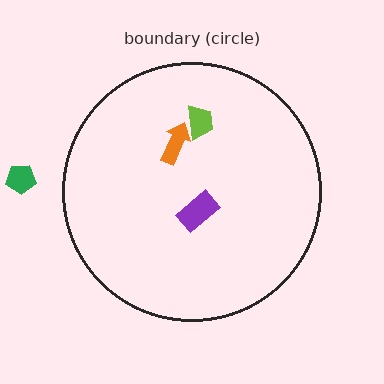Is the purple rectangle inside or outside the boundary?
Inside.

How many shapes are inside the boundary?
3 inside, 1 outside.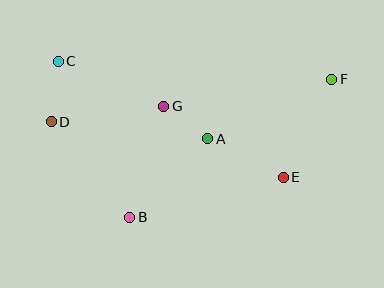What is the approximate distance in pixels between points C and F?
The distance between C and F is approximately 274 pixels.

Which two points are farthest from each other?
Points D and F are farthest from each other.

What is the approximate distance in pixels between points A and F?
The distance between A and F is approximately 138 pixels.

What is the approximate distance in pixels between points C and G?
The distance between C and G is approximately 115 pixels.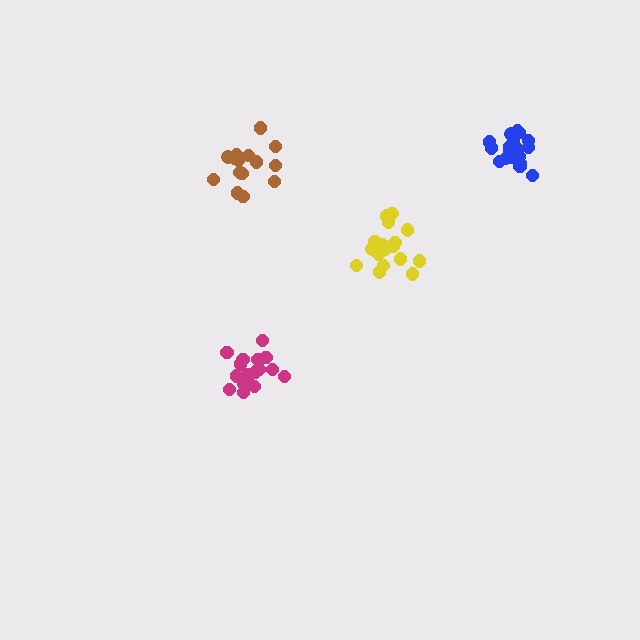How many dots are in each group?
Group 1: 19 dots, Group 2: 18 dots, Group 3: 19 dots, Group 4: 16 dots (72 total).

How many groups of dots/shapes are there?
There are 4 groups.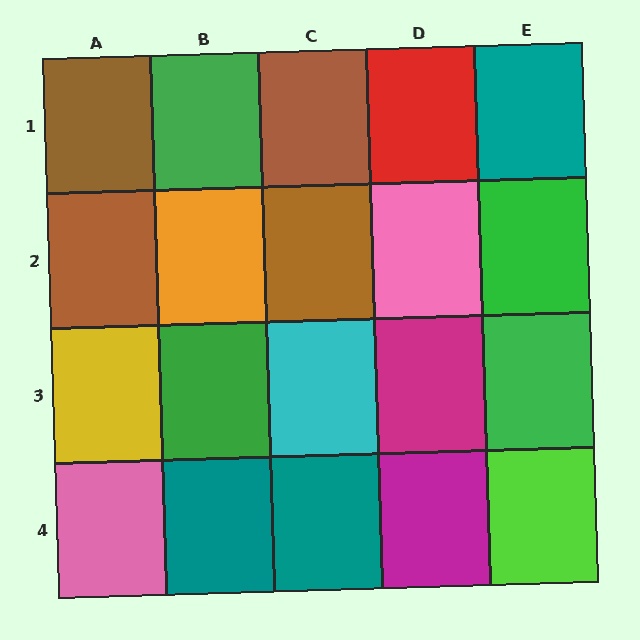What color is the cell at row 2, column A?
Brown.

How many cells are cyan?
1 cell is cyan.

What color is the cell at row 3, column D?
Magenta.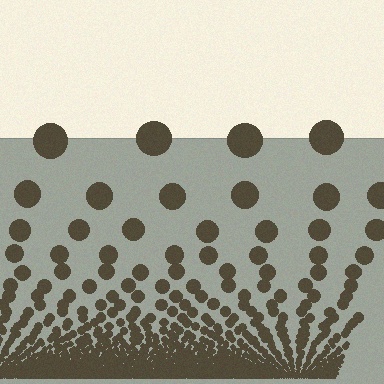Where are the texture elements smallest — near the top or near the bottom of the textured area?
Near the bottom.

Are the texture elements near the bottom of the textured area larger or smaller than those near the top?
Smaller. The gradient is inverted — elements near the bottom are smaller and denser.